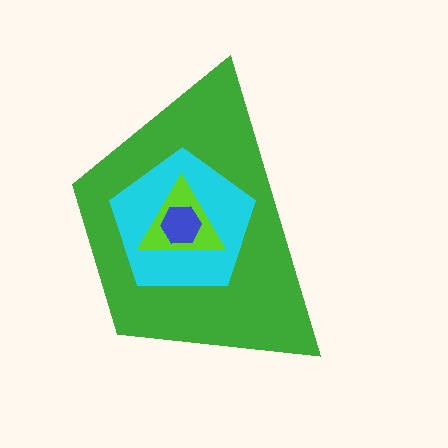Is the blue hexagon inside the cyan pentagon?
Yes.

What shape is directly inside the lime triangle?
The blue hexagon.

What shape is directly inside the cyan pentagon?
The lime triangle.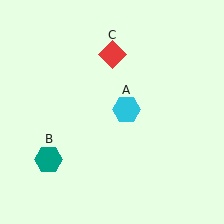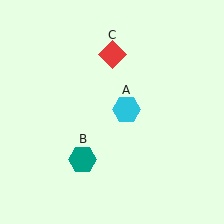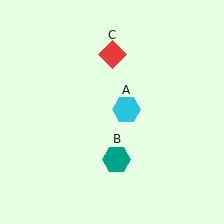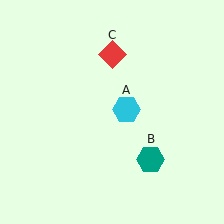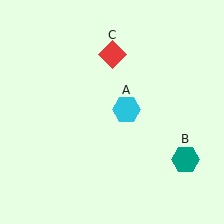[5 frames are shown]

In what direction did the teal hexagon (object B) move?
The teal hexagon (object B) moved right.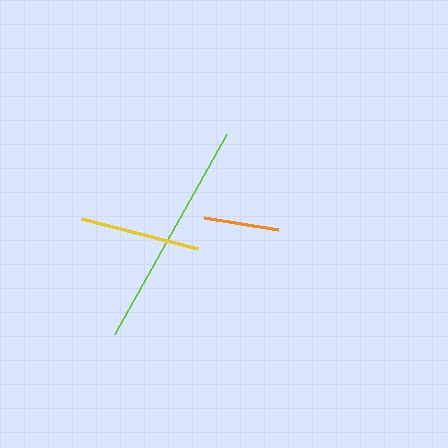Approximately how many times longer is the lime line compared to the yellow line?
The lime line is approximately 1.9 times the length of the yellow line.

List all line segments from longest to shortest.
From longest to shortest: lime, yellow, orange.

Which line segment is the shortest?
The orange line is the shortest at approximately 75 pixels.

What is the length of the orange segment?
The orange segment is approximately 75 pixels long.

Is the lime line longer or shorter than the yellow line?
The lime line is longer than the yellow line.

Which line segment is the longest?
The lime line is the longest at approximately 230 pixels.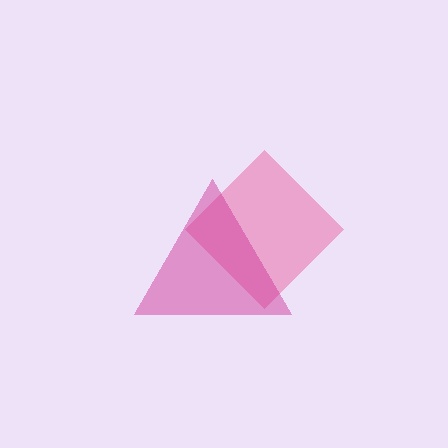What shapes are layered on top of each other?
The layered shapes are: a pink diamond, a magenta triangle.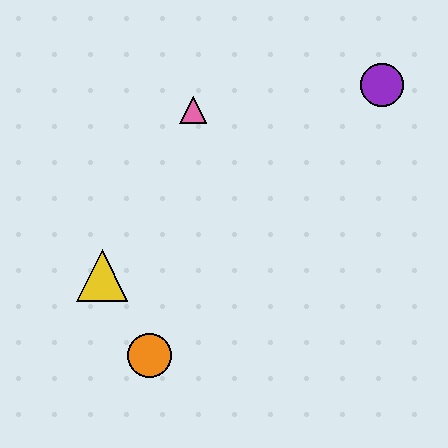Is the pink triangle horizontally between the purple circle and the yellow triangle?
Yes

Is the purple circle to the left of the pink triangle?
No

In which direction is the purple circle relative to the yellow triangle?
The purple circle is to the right of the yellow triangle.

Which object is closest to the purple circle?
The pink triangle is closest to the purple circle.